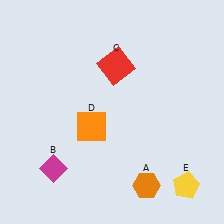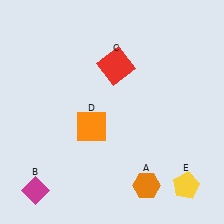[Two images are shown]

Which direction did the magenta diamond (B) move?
The magenta diamond (B) moved down.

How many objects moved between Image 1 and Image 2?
1 object moved between the two images.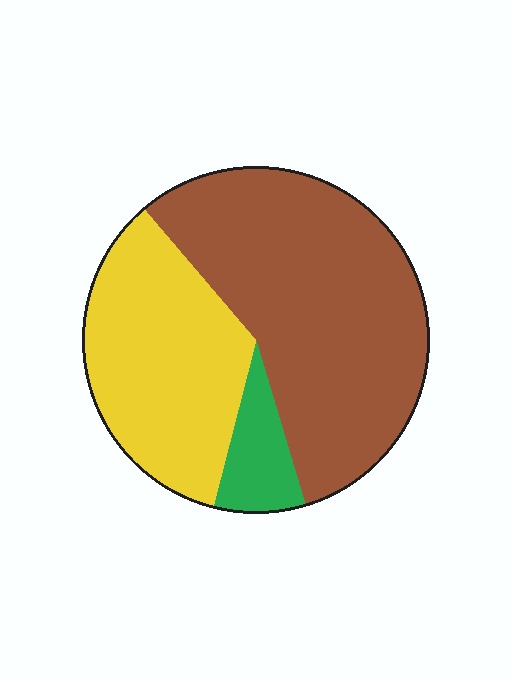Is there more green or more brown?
Brown.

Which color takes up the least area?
Green, at roughly 10%.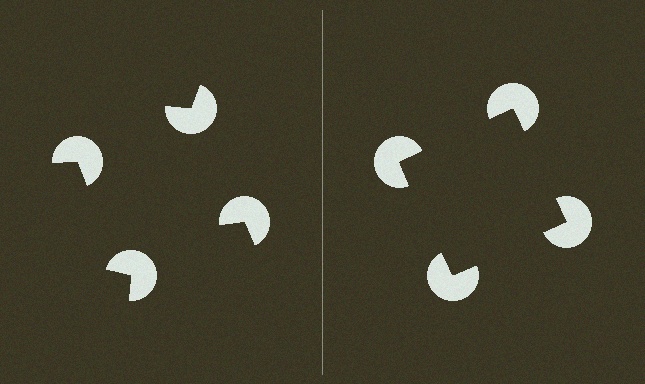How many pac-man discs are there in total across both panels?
8 — 4 on each side.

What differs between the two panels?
The pac-man discs are positioned identically on both sides; only the wedge orientations differ. On the right they align to a square; on the left they are misaligned.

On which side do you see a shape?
An illusory square appears on the right side. On the left side the wedge cuts are rotated, so no coherent shape forms.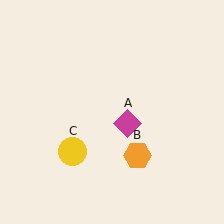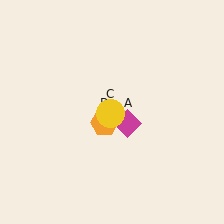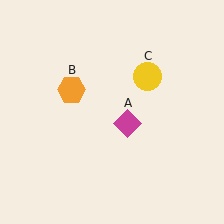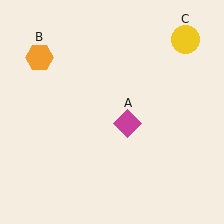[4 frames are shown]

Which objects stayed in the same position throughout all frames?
Magenta diamond (object A) remained stationary.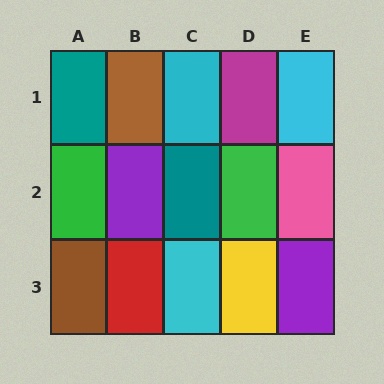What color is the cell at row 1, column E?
Cyan.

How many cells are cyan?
3 cells are cyan.